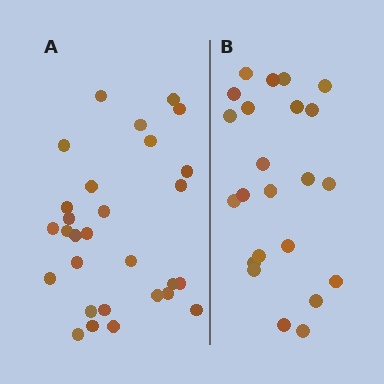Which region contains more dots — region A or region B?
Region A (the left region) has more dots.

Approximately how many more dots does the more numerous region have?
Region A has about 6 more dots than region B.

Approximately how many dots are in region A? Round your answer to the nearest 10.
About 30 dots. (The exact count is 29, which rounds to 30.)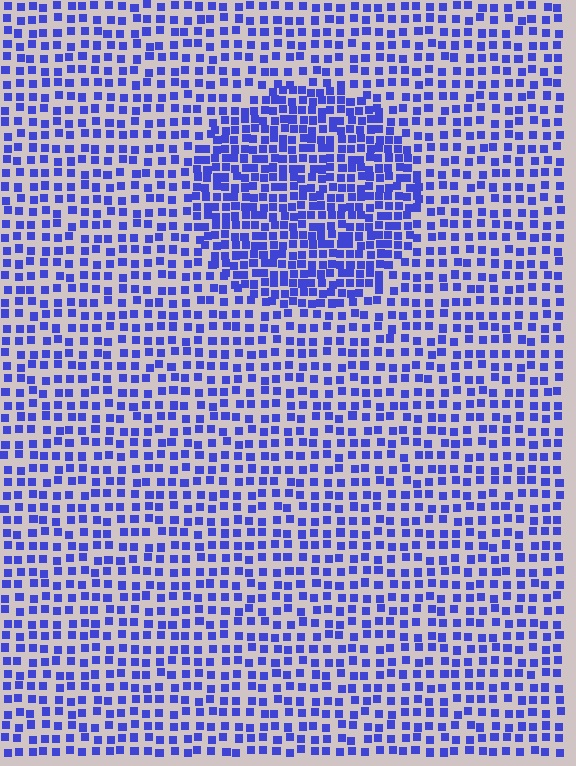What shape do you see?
I see a circle.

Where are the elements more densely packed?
The elements are more densely packed inside the circle boundary.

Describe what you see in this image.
The image contains small blue elements arranged at two different densities. A circle-shaped region is visible where the elements are more densely packed than the surrounding area.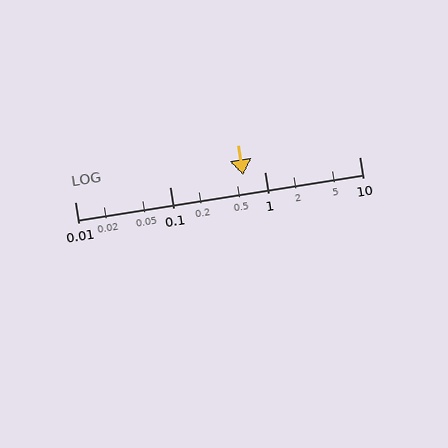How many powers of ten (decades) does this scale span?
The scale spans 3 decades, from 0.01 to 10.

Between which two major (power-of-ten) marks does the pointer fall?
The pointer is between 0.1 and 1.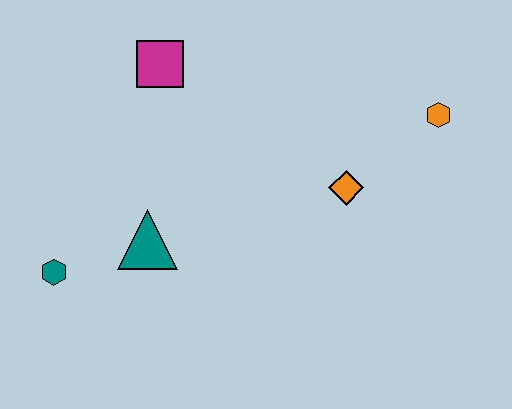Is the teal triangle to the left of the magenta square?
Yes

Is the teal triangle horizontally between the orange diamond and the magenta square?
No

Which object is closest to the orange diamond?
The orange hexagon is closest to the orange diamond.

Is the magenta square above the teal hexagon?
Yes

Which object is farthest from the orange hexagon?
The teal hexagon is farthest from the orange hexagon.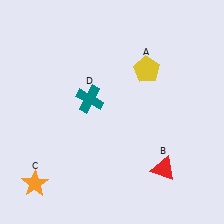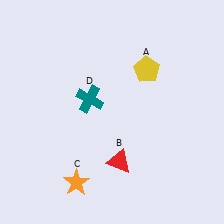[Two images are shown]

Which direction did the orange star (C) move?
The orange star (C) moved right.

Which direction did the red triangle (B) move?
The red triangle (B) moved left.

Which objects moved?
The objects that moved are: the red triangle (B), the orange star (C).